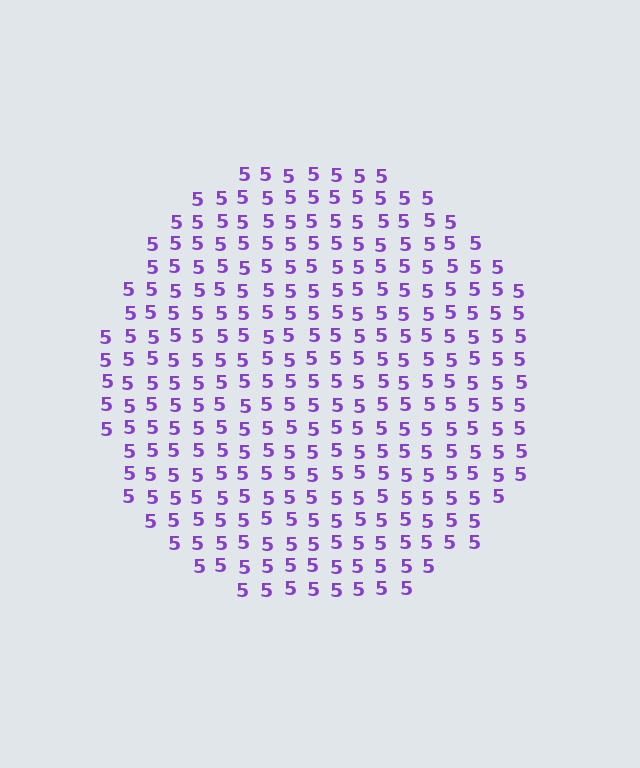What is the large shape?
The large shape is a circle.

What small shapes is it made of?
It is made of small digit 5's.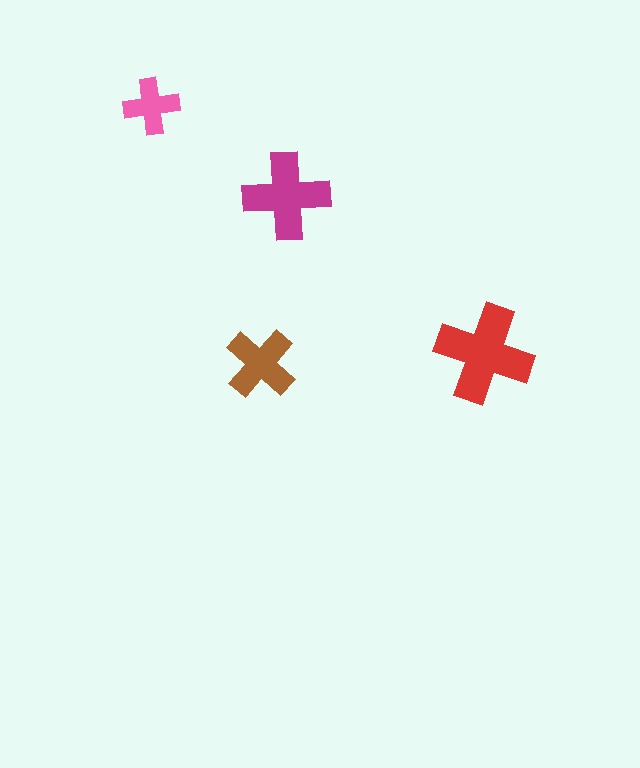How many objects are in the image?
There are 4 objects in the image.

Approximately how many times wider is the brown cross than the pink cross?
About 1.5 times wider.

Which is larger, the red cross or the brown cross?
The red one.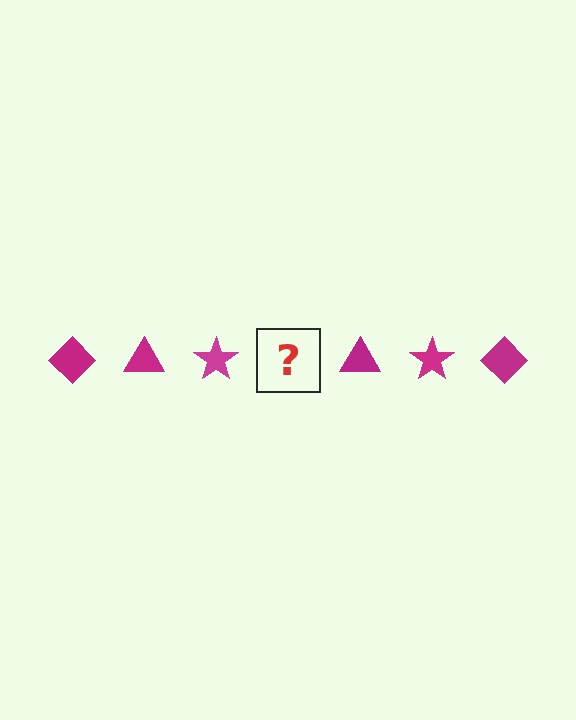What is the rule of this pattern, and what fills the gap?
The rule is that the pattern cycles through diamond, triangle, star shapes in magenta. The gap should be filled with a magenta diamond.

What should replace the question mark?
The question mark should be replaced with a magenta diamond.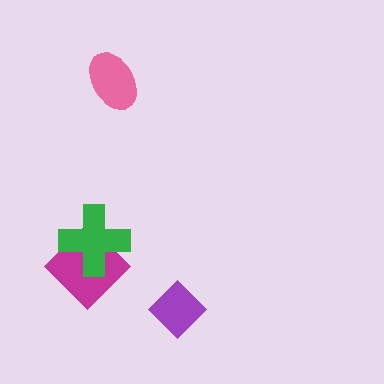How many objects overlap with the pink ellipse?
0 objects overlap with the pink ellipse.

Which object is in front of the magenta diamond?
The green cross is in front of the magenta diamond.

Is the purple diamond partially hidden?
No, no other shape covers it.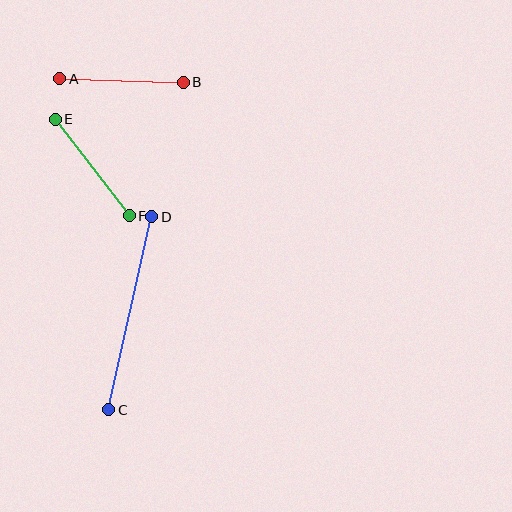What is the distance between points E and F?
The distance is approximately 122 pixels.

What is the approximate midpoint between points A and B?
The midpoint is at approximately (121, 81) pixels.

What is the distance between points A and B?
The distance is approximately 123 pixels.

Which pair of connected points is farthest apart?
Points C and D are farthest apart.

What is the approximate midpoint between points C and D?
The midpoint is at approximately (130, 313) pixels.